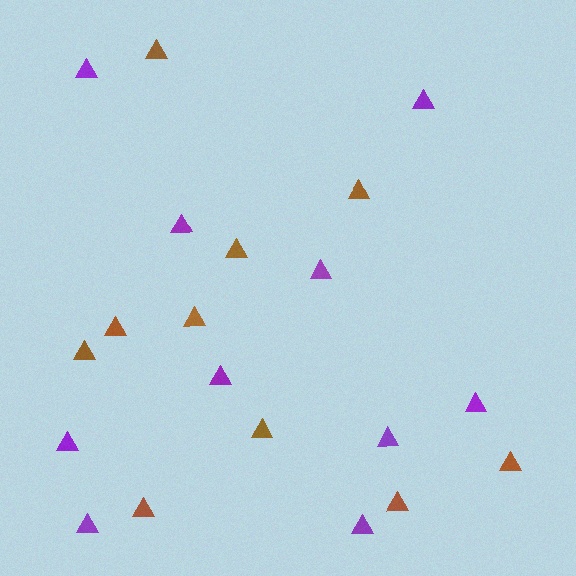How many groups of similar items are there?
There are 2 groups: one group of brown triangles (10) and one group of purple triangles (10).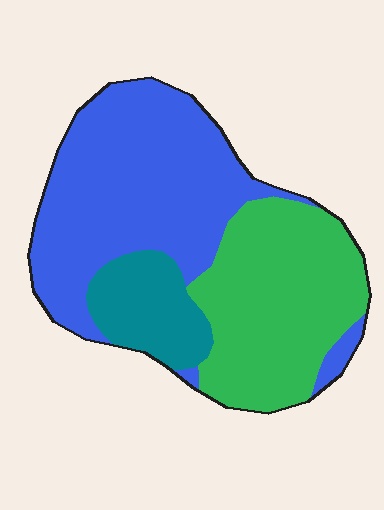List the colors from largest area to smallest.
From largest to smallest: blue, green, teal.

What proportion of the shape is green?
Green takes up between a third and a half of the shape.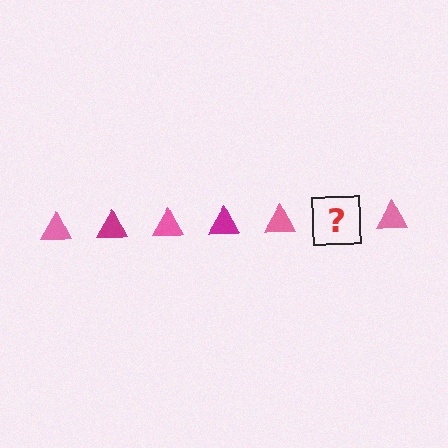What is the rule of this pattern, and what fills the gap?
The rule is that the pattern cycles through pink, magenta triangles. The gap should be filled with a magenta triangle.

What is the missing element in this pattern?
The missing element is a magenta triangle.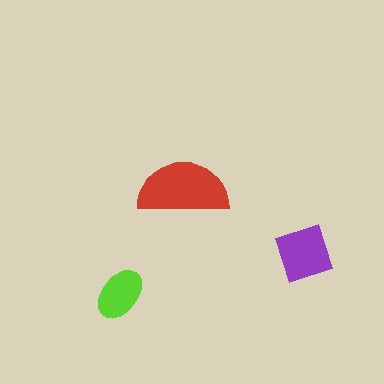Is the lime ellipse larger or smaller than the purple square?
Smaller.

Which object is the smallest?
The lime ellipse.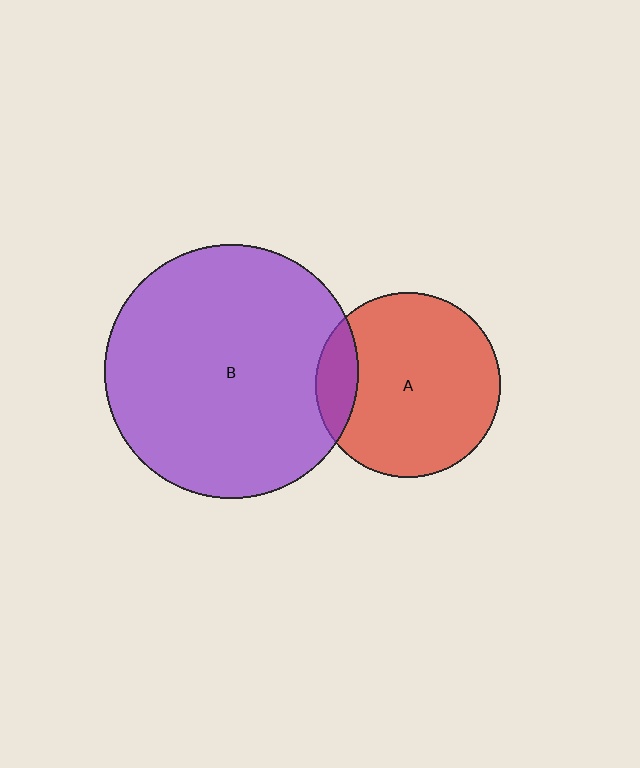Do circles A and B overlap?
Yes.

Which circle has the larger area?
Circle B (purple).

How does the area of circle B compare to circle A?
Approximately 1.9 times.